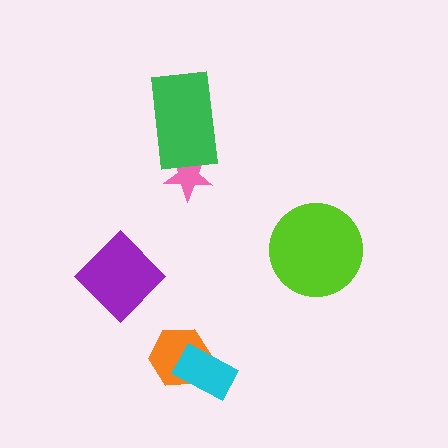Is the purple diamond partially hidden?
No, no other shape covers it.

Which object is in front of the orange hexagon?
The cyan rectangle is in front of the orange hexagon.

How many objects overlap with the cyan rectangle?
1 object overlaps with the cyan rectangle.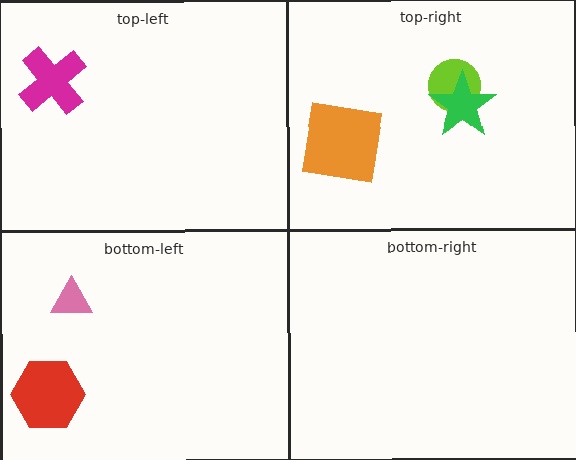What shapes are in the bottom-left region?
The red hexagon, the pink triangle.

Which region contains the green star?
The top-right region.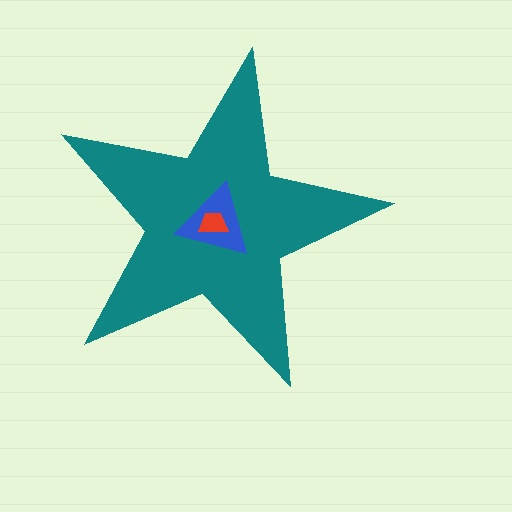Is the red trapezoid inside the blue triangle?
Yes.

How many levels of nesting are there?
3.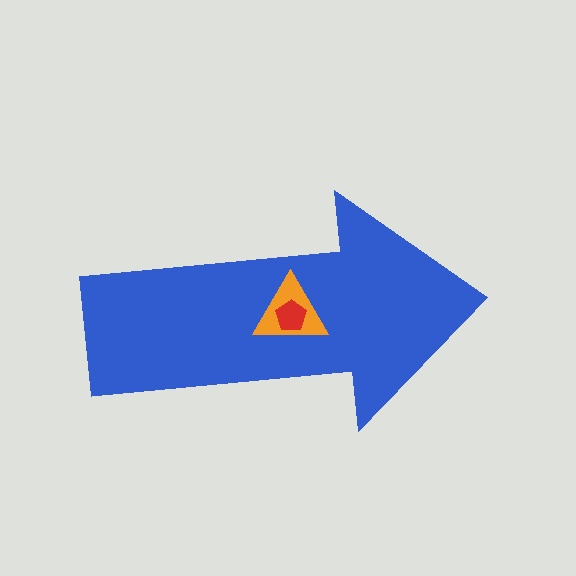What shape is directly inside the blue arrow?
The orange triangle.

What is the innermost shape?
The red pentagon.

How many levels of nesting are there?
3.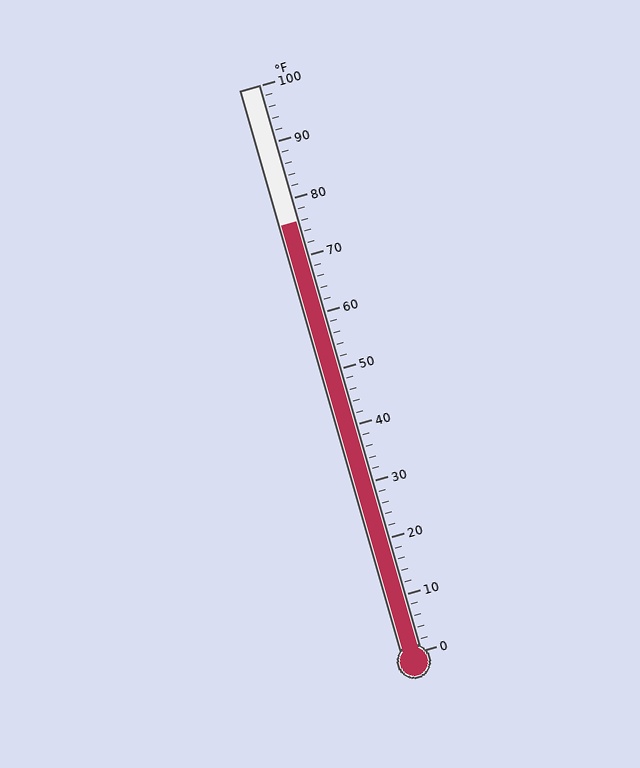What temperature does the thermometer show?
The thermometer shows approximately 76°F.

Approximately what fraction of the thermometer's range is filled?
The thermometer is filled to approximately 75% of its range.